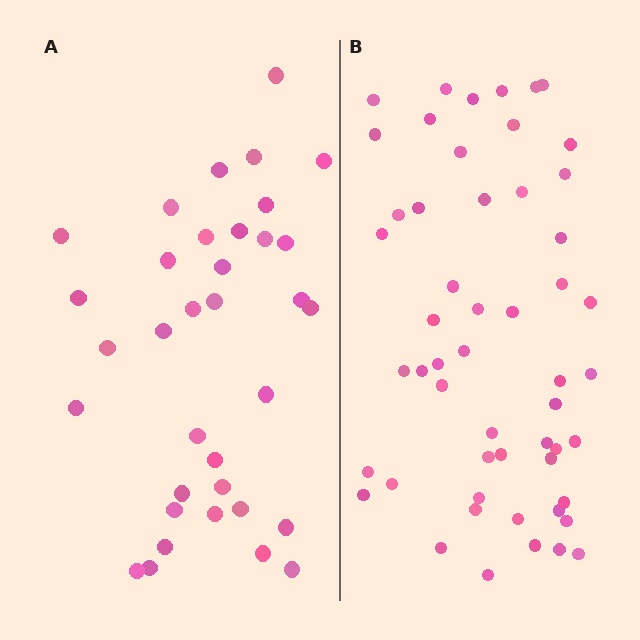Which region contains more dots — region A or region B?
Region B (the right region) has more dots.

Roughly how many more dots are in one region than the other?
Region B has approximately 20 more dots than region A.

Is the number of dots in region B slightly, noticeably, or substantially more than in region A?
Region B has substantially more. The ratio is roughly 1.5 to 1.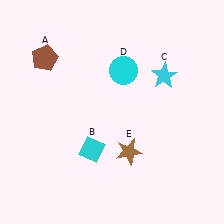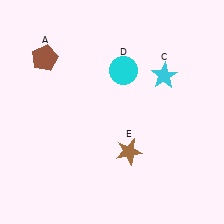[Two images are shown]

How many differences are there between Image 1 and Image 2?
There is 1 difference between the two images.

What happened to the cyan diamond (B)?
The cyan diamond (B) was removed in Image 2. It was in the bottom-left area of Image 1.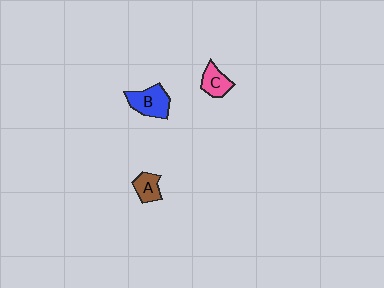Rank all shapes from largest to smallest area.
From largest to smallest: B (blue), C (pink), A (brown).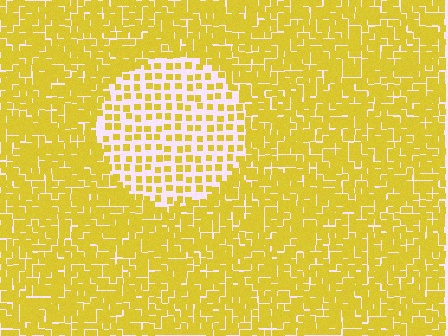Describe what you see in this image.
The image contains small yellow elements arranged at two different densities. A circle-shaped region is visible where the elements are less densely packed than the surrounding area.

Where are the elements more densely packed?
The elements are more densely packed outside the circle boundary.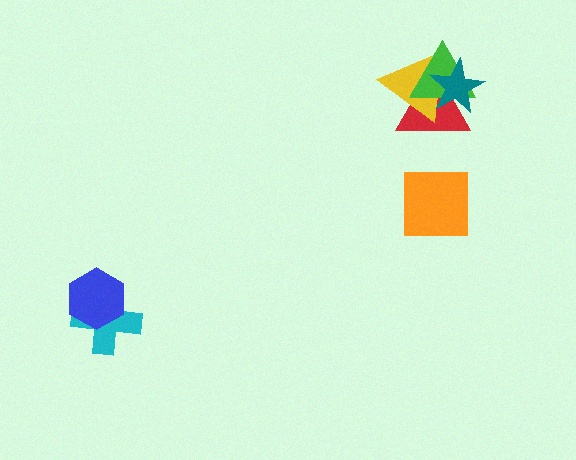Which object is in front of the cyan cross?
The blue hexagon is in front of the cyan cross.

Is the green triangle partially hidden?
Yes, it is partially covered by another shape.